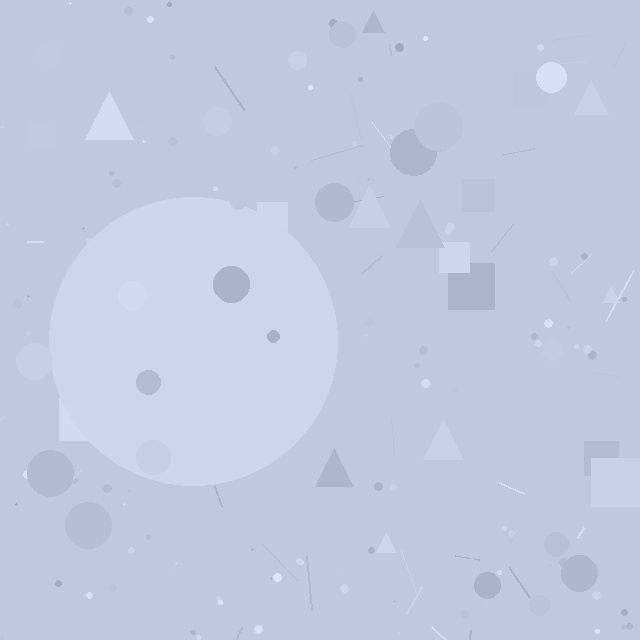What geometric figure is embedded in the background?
A circle is embedded in the background.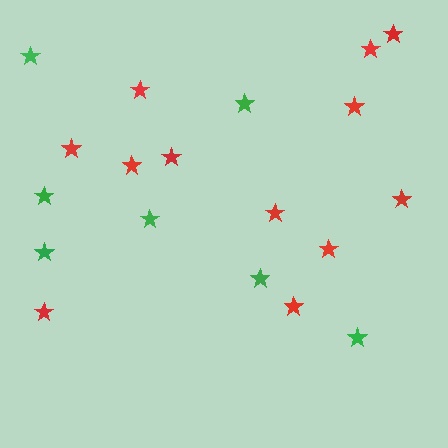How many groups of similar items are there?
There are 2 groups: one group of red stars (12) and one group of green stars (7).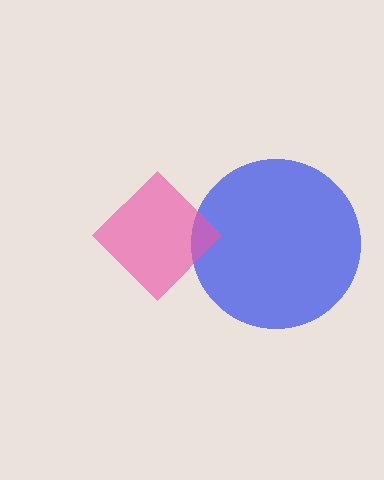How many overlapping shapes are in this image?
There are 2 overlapping shapes in the image.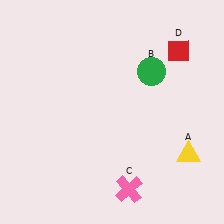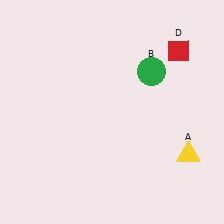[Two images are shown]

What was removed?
The pink cross (C) was removed in Image 2.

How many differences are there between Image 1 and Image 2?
There is 1 difference between the two images.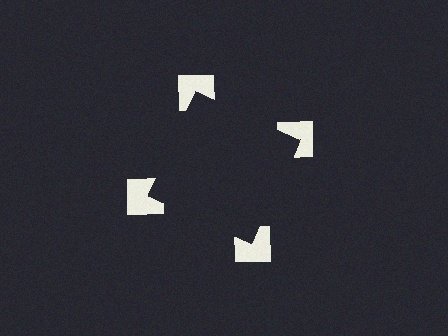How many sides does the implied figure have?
4 sides.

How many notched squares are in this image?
There are 4 — one at each vertex of the illusory square.